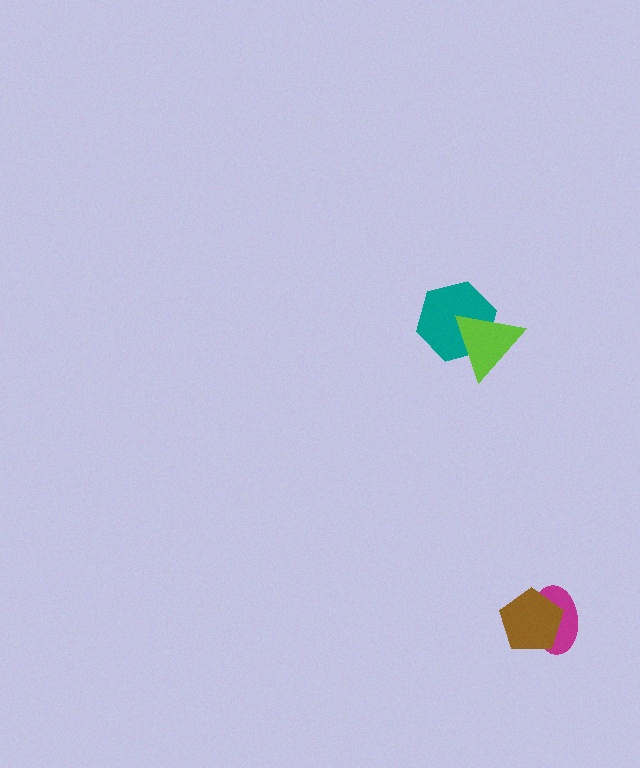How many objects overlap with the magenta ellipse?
1 object overlaps with the magenta ellipse.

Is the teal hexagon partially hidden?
Yes, it is partially covered by another shape.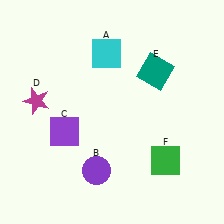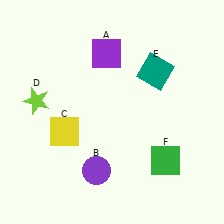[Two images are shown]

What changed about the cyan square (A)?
In Image 1, A is cyan. In Image 2, it changed to purple.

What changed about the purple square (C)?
In Image 1, C is purple. In Image 2, it changed to yellow.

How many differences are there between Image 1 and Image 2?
There are 3 differences between the two images.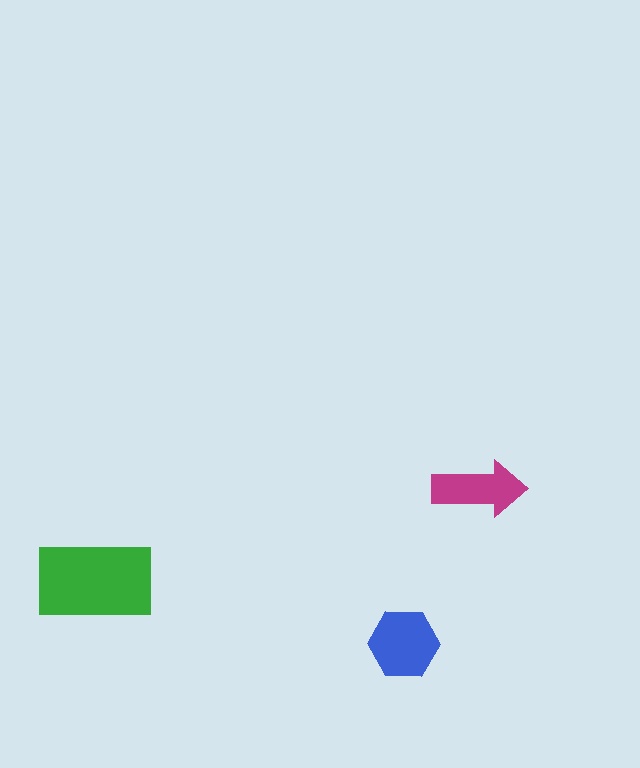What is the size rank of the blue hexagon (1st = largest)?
2nd.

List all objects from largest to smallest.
The green rectangle, the blue hexagon, the magenta arrow.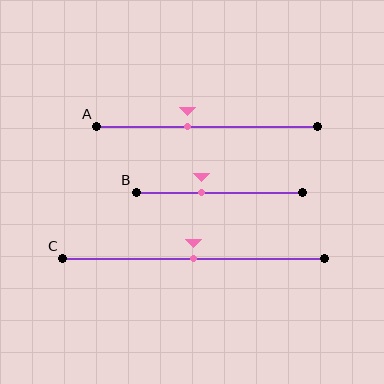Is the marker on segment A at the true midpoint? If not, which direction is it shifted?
No, the marker on segment A is shifted to the left by about 9% of the segment length.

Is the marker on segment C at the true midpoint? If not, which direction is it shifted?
Yes, the marker on segment C is at the true midpoint.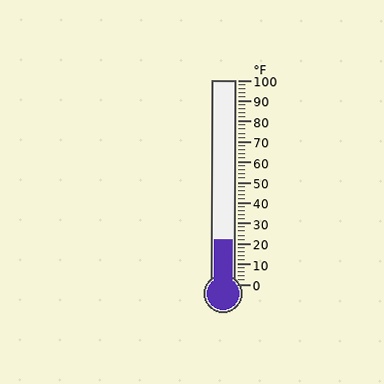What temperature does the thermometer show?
The thermometer shows approximately 22°F.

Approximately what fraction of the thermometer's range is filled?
The thermometer is filled to approximately 20% of its range.